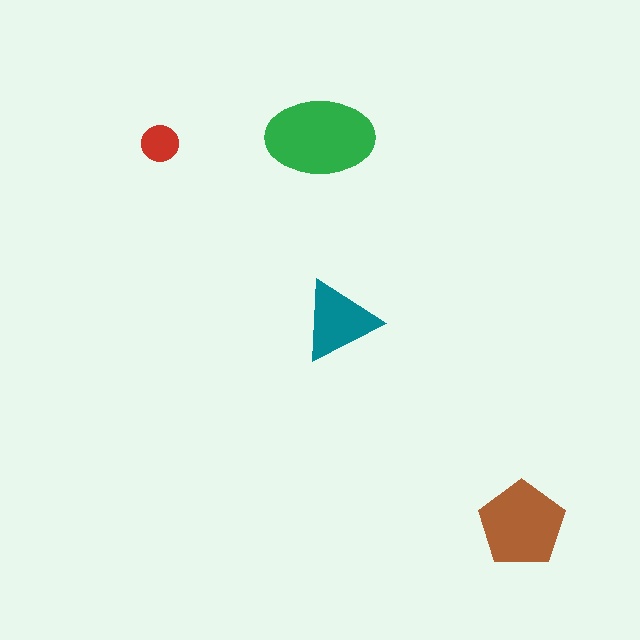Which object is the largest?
The green ellipse.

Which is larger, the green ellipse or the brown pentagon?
The green ellipse.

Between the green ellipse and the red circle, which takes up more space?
The green ellipse.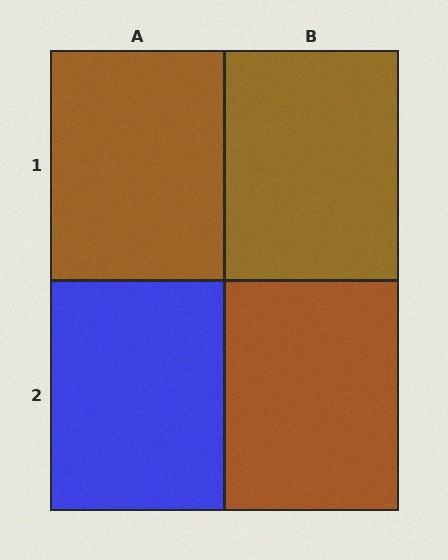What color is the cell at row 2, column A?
Blue.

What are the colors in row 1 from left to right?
Brown, brown.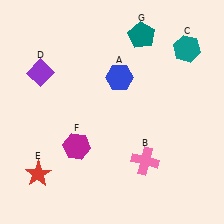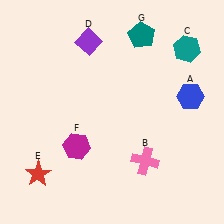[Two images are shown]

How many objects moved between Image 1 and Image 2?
2 objects moved between the two images.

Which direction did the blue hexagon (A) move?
The blue hexagon (A) moved right.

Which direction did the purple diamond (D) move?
The purple diamond (D) moved right.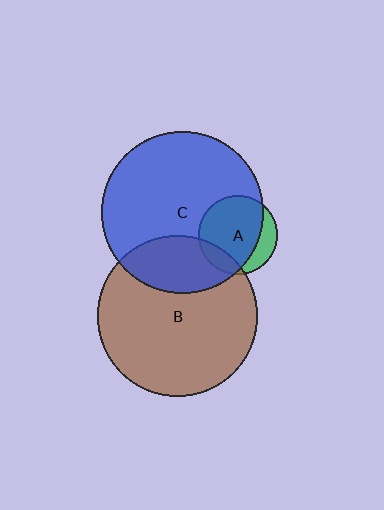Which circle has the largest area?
Circle C (blue).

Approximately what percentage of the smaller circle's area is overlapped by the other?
Approximately 25%.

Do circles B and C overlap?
Yes.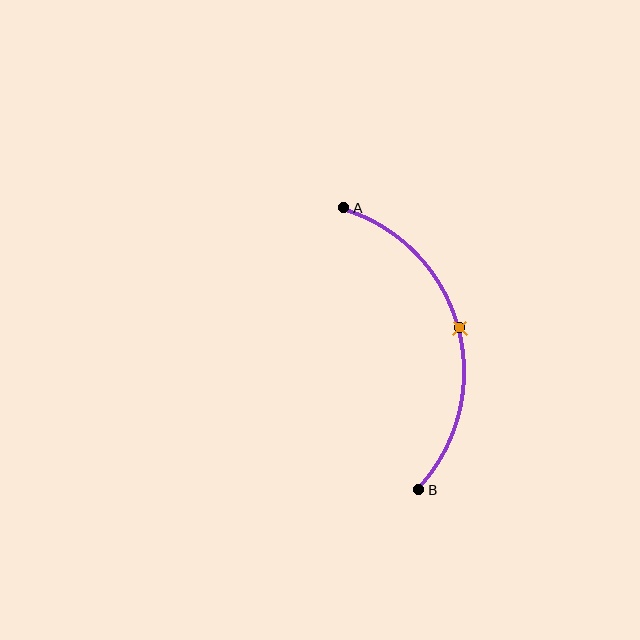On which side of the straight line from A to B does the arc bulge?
The arc bulges to the right of the straight line connecting A and B.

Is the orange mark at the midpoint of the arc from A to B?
Yes. The orange mark lies on the arc at equal arc-length from both A and B — it is the arc midpoint.